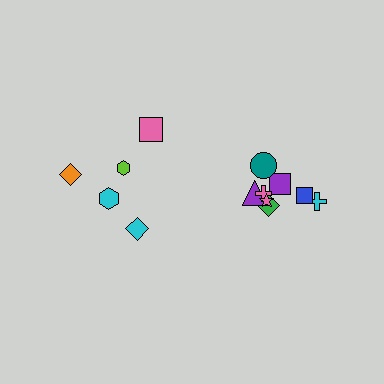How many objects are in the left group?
There are 5 objects.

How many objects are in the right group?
There are 8 objects.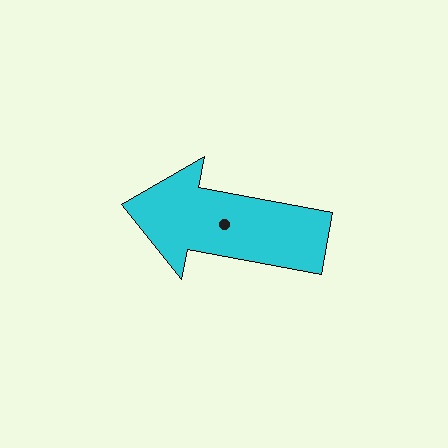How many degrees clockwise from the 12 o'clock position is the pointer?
Approximately 281 degrees.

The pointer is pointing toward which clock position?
Roughly 9 o'clock.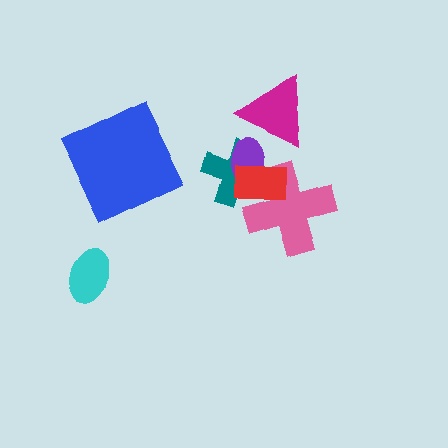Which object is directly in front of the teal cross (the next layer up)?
The pink cross is directly in front of the teal cross.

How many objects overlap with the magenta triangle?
1 object overlaps with the magenta triangle.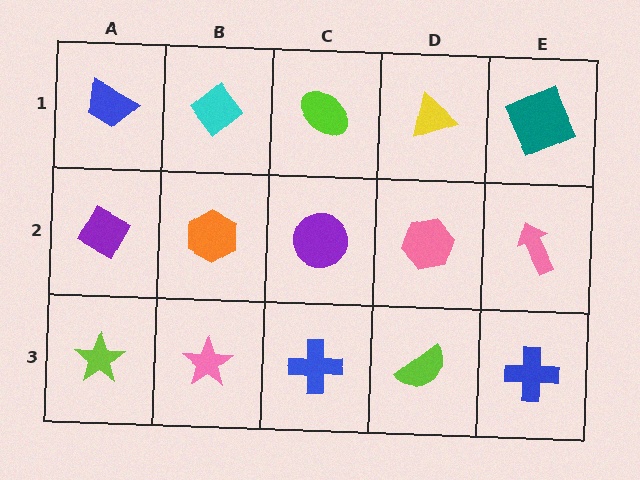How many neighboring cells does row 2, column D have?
4.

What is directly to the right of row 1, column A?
A cyan diamond.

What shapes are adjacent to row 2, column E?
A teal square (row 1, column E), a blue cross (row 3, column E), a pink hexagon (row 2, column D).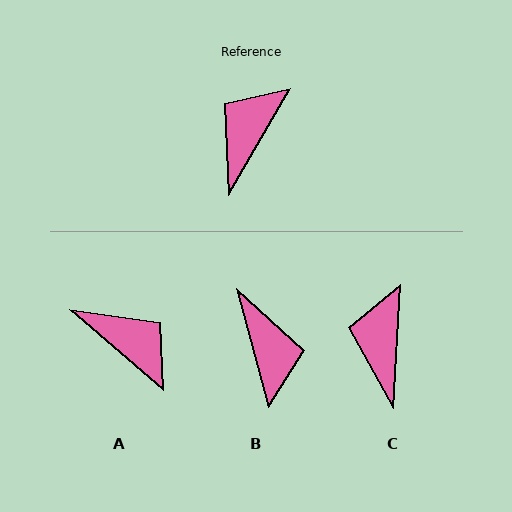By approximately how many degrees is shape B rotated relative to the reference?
Approximately 134 degrees clockwise.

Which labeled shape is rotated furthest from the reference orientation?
B, about 134 degrees away.